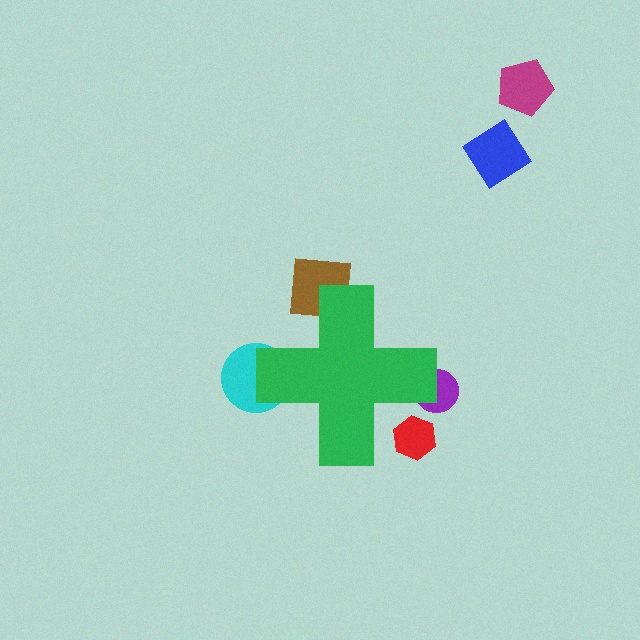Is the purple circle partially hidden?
Yes, the purple circle is partially hidden behind the green cross.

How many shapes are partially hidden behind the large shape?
4 shapes are partially hidden.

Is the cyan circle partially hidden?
Yes, the cyan circle is partially hidden behind the green cross.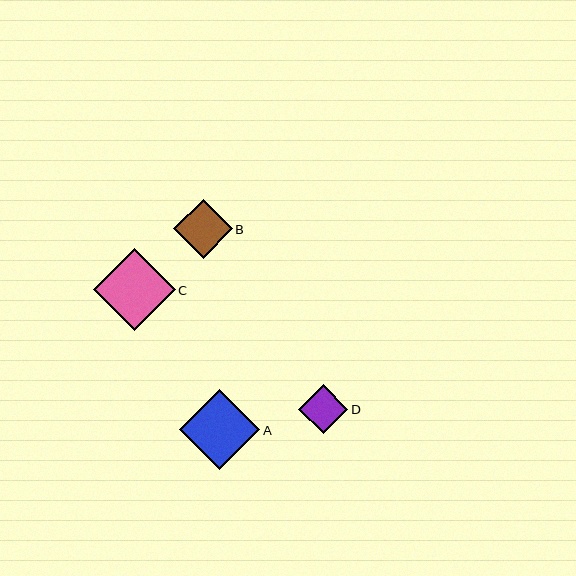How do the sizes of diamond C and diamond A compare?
Diamond C and diamond A are approximately the same size.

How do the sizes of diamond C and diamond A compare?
Diamond C and diamond A are approximately the same size.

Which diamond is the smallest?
Diamond D is the smallest with a size of approximately 49 pixels.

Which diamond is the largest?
Diamond C is the largest with a size of approximately 82 pixels.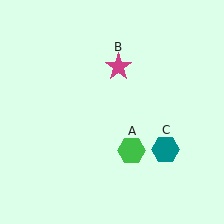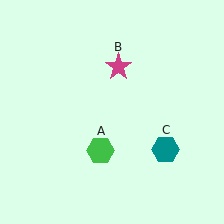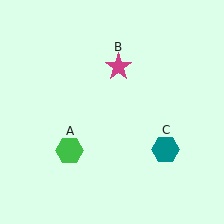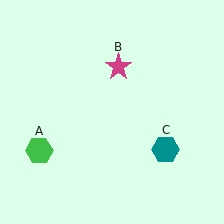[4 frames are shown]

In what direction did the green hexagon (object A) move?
The green hexagon (object A) moved left.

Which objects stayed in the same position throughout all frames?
Magenta star (object B) and teal hexagon (object C) remained stationary.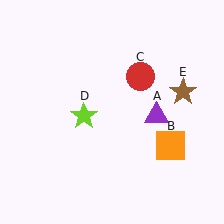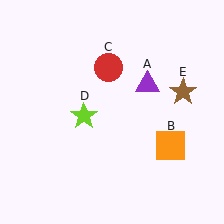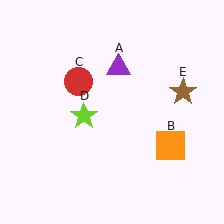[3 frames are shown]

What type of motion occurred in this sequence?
The purple triangle (object A), red circle (object C) rotated counterclockwise around the center of the scene.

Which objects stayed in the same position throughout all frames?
Orange square (object B) and lime star (object D) and brown star (object E) remained stationary.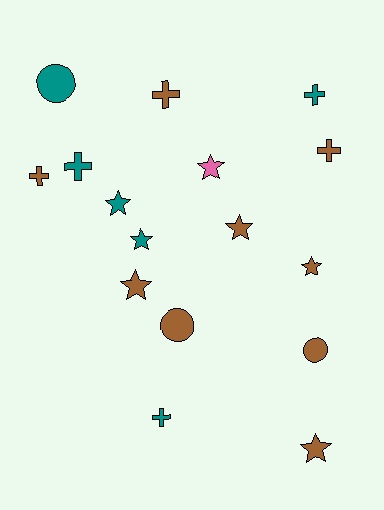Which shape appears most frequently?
Star, with 7 objects.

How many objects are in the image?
There are 16 objects.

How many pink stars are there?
There is 1 pink star.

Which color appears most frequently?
Brown, with 9 objects.